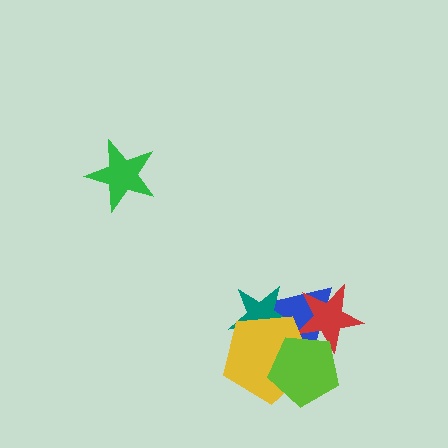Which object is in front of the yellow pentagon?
The lime pentagon is in front of the yellow pentagon.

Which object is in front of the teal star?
The yellow pentagon is in front of the teal star.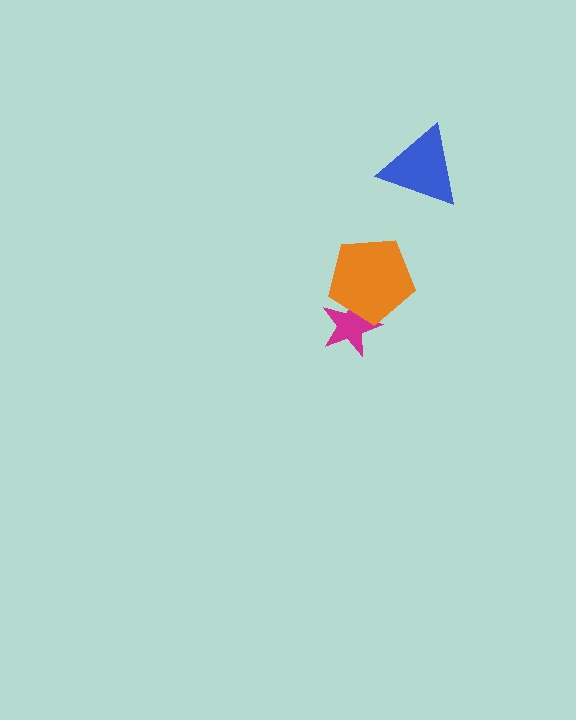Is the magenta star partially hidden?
Yes, it is partially covered by another shape.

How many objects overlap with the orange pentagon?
1 object overlaps with the orange pentagon.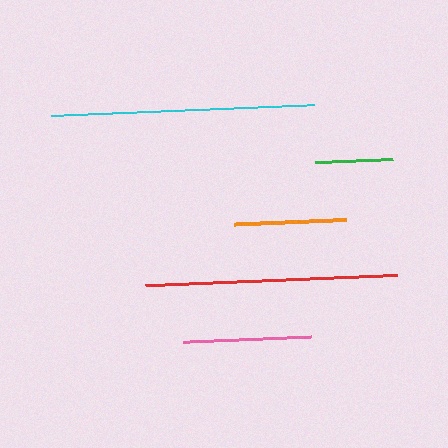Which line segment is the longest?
The cyan line is the longest at approximately 263 pixels.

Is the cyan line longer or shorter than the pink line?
The cyan line is longer than the pink line.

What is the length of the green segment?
The green segment is approximately 78 pixels long.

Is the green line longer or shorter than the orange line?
The orange line is longer than the green line.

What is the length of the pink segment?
The pink segment is approximately 128 pixels long.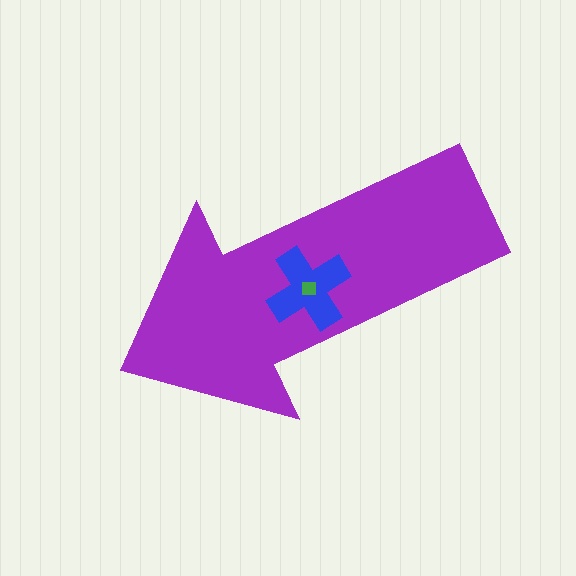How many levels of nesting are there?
3.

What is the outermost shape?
The purple arrow.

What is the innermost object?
The green square.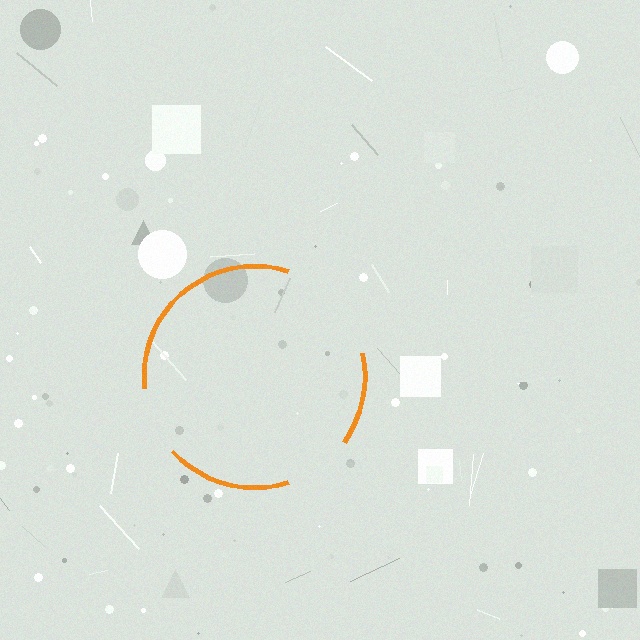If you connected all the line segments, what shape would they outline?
They would outline a circle.